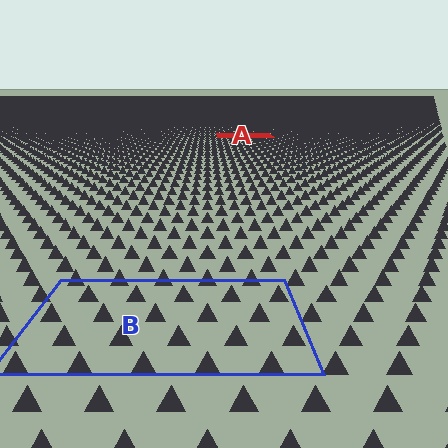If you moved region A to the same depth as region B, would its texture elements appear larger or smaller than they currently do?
They would appear larger. At a closer depth, the same texture elements are projected at a bigger on-screen size.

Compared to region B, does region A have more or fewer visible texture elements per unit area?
Region A has more texture elements per unit area — they are packed more densely because it is farther away.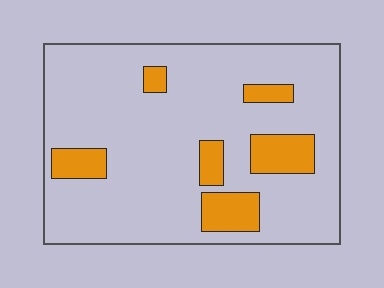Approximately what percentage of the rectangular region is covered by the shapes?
Approximately 15%.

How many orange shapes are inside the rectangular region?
6.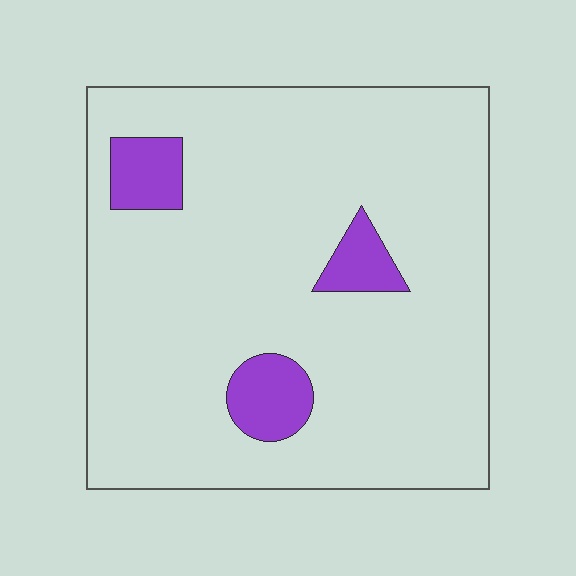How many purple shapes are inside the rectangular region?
3.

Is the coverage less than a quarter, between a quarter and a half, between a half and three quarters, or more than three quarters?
Less than a quarter.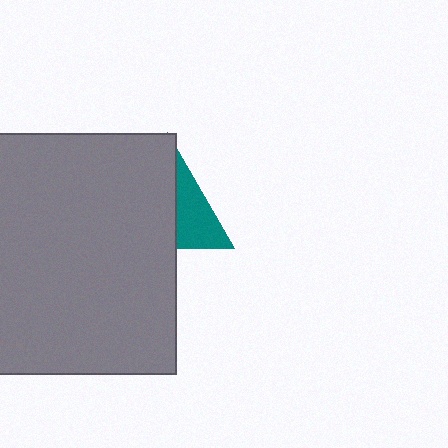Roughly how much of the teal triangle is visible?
A small part of it is visible (roughly 36%).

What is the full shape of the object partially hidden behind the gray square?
The partially hidden object is a teal triangle.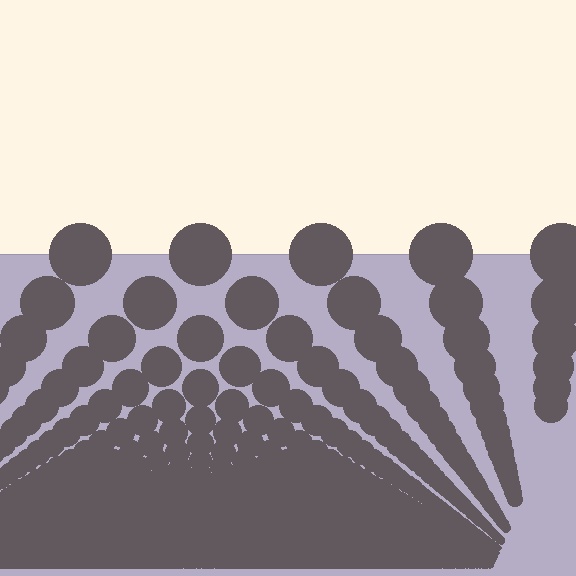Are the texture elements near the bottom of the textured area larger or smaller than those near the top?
Smaller. The gradient is inverted — elements near the bottom are smaller and denser.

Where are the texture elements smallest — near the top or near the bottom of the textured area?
Near the bottom.